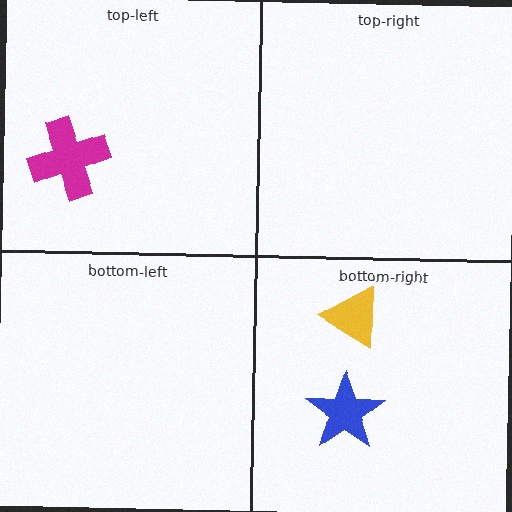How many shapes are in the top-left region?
1.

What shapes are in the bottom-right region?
The blue star, the yellow triangle.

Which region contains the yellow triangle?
The bottom-right region.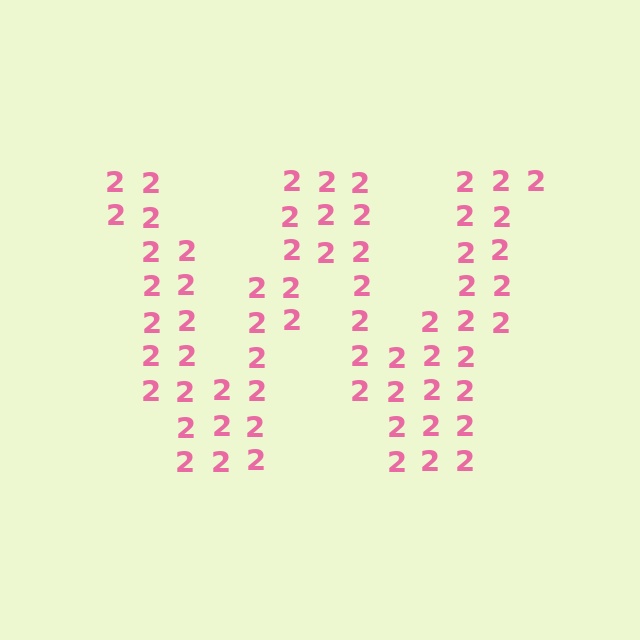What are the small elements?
The small elements are digit 2's.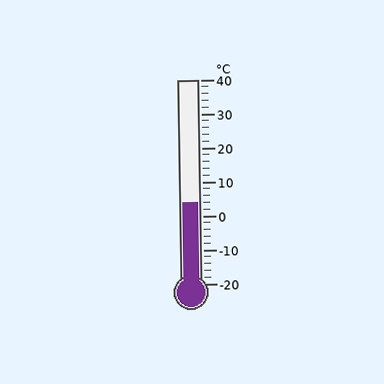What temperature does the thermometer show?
The thermometer shows approximately 4°C.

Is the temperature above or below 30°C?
The temperature is below 30°C.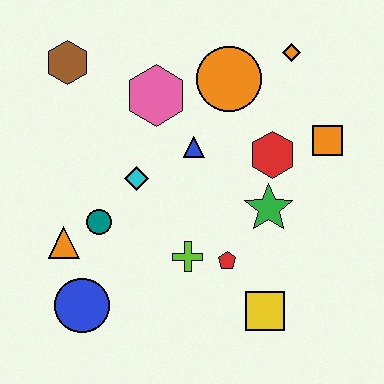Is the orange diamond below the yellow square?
No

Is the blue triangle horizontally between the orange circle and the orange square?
No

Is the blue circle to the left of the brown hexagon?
No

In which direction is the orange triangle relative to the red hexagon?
The orange triangle is to the left of the red hexagon.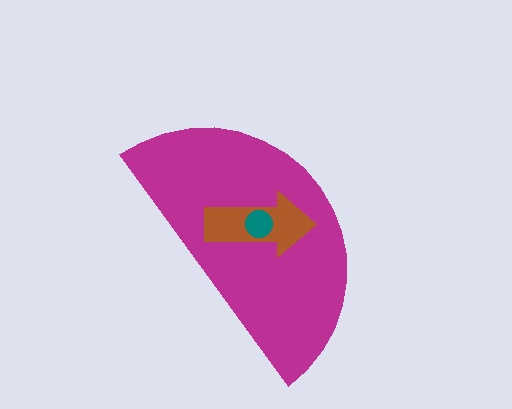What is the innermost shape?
The teal circle.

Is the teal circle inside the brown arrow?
Yes.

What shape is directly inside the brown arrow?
The teal circle.